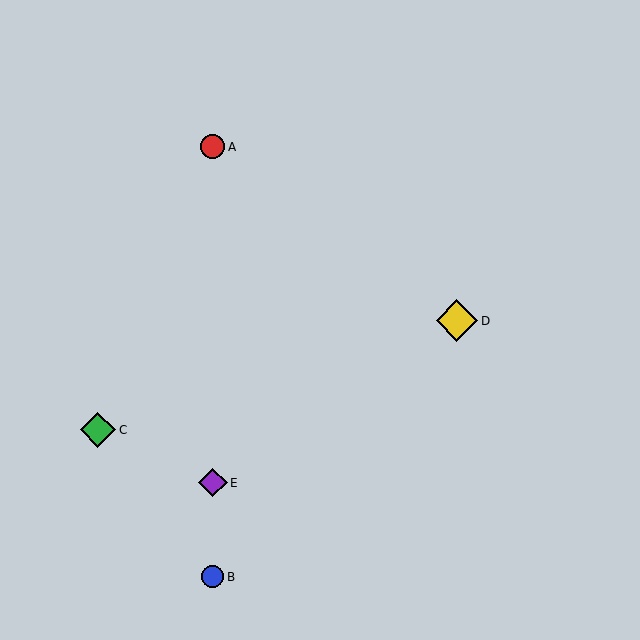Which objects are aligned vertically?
Objects A, B, E are aligned vertically.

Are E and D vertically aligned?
No, E is at x≈213 and D is at x≈457.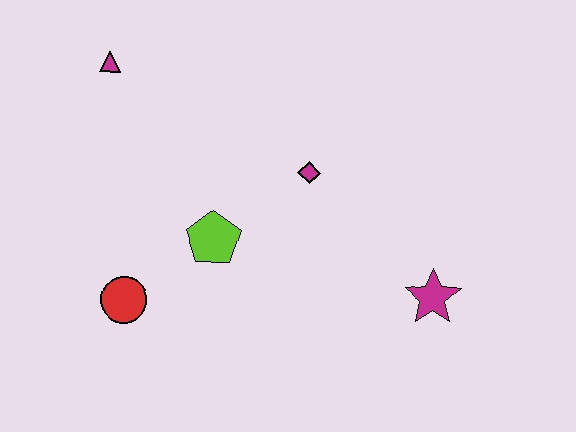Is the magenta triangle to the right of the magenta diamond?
No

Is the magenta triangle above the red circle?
Yes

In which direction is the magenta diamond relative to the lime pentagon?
The magenta diamond is to the right of the lime pentagon.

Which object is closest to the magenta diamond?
The lime pentagon is closest to the magenta diamond.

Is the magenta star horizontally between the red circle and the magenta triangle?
No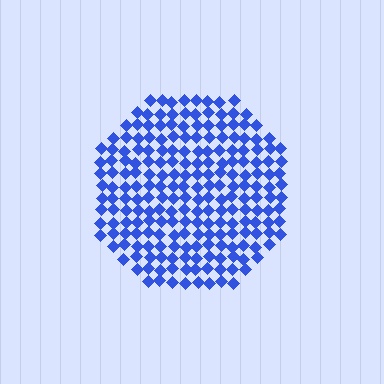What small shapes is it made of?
It is made of small diamonds.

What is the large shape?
The large shape is a circle.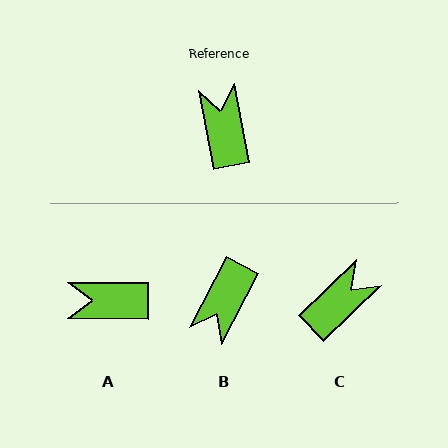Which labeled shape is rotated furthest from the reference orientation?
B, about 141 degrees away.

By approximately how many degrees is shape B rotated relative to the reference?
Approximately 141 degrees counter-clockwise.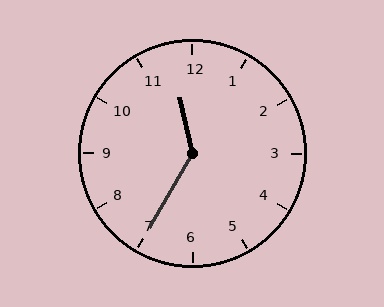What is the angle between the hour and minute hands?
Approximately 138 degrees.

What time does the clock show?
11:35.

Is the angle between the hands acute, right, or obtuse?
It is obtuse.